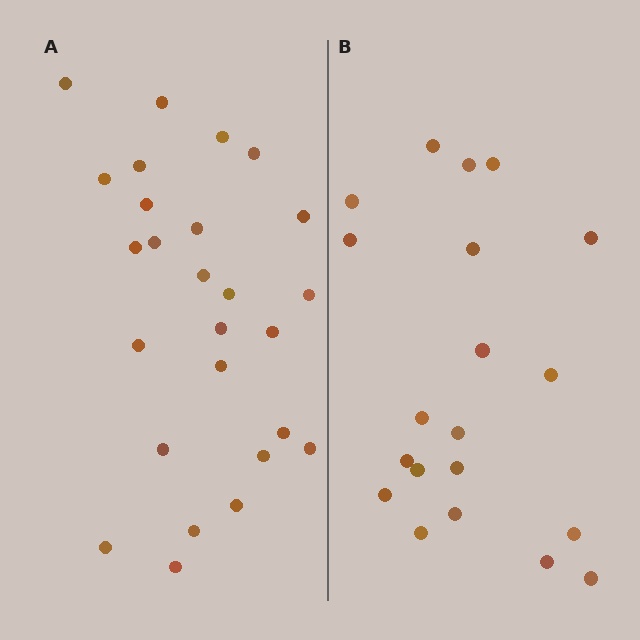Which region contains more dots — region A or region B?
Region A (the left region) has more dots.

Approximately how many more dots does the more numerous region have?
Region A has about 6 more dots than region B.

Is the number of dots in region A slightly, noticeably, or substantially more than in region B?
Region A has noticeably more, but not dramatically so. The ratio is roughly 1.3 to 1.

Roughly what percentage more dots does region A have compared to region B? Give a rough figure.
About 30% more.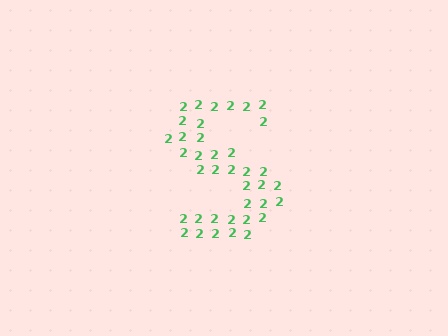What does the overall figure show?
The overall figure shows the letter S.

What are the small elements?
The small elements are digit 2's.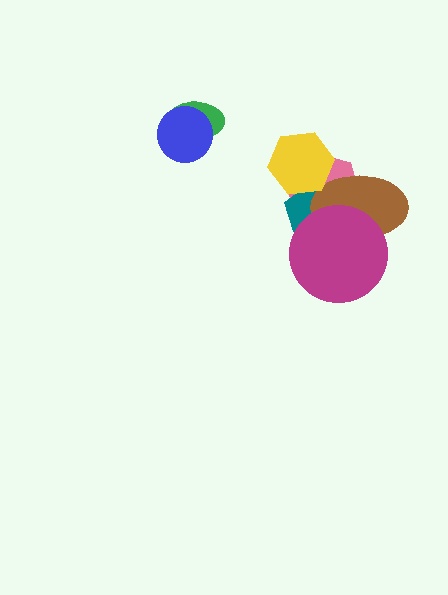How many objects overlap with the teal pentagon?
4 objects overlap with the teal pentagon.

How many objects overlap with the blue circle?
1 object overlaps with the blue circle.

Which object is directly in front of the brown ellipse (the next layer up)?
The yellow hexagon is directly in front of the brown ellipse.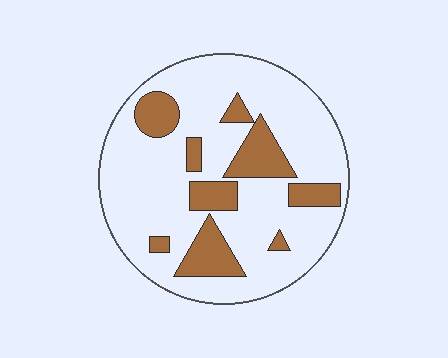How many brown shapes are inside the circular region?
9.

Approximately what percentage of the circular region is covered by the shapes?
Approximately 20%.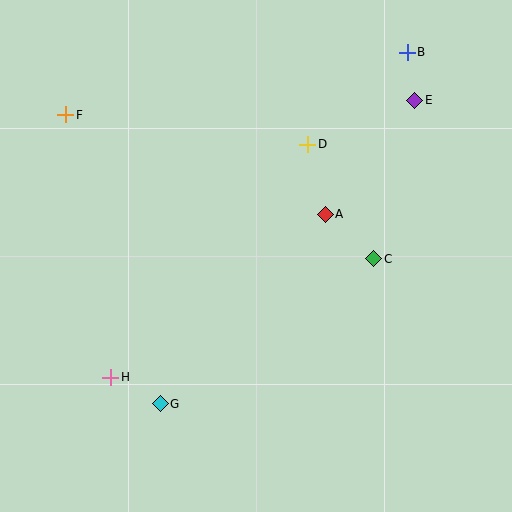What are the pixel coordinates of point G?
Point G is at (160, 404).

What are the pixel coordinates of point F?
Point F is at (66, 115).